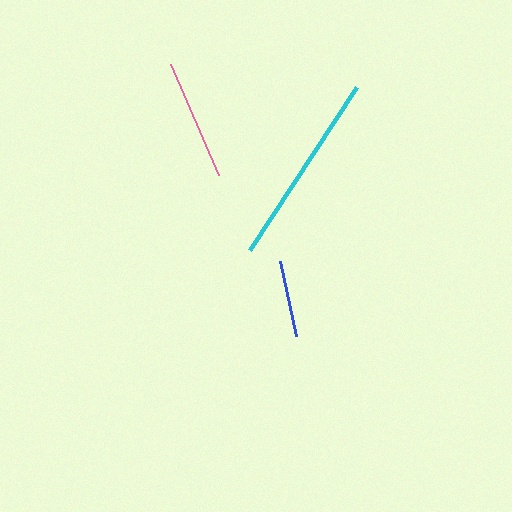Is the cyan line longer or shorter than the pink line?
The cyan line is longer than the pink line.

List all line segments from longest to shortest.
From longest to shortest: cyan, pink, blue.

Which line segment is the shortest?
The blue line is the shortest at approximately 76 pixels.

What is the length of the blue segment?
The blue segment is approximately 76 pixels long.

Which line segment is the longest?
The cyan line is the longest at approximately 196 pixels.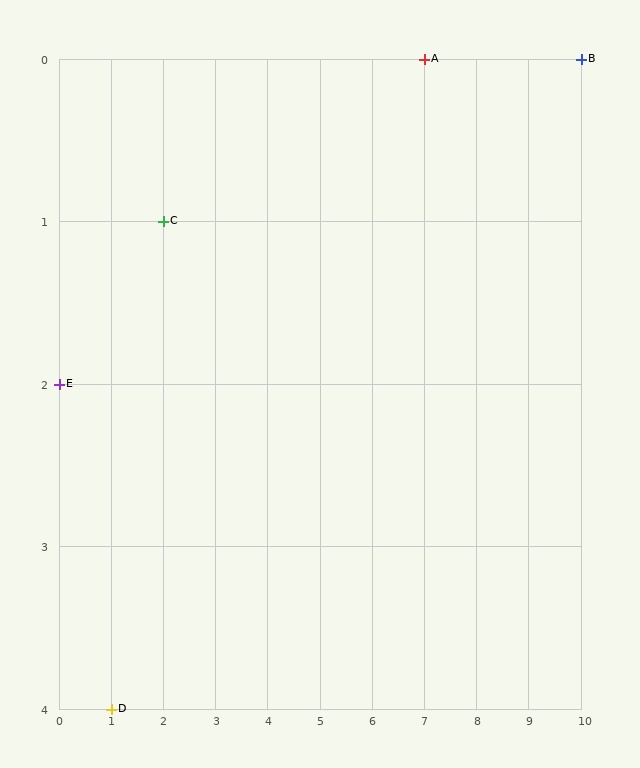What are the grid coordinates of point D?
Point D is at grid coordinates (1, 4).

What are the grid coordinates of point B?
Point B is at grid coordinates (10, 0).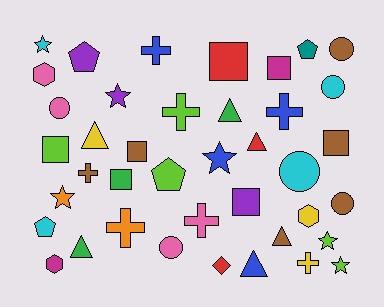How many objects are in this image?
There are 40 objects.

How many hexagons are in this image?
There are 3 hexagons.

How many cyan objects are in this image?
There are 4 cyan objects.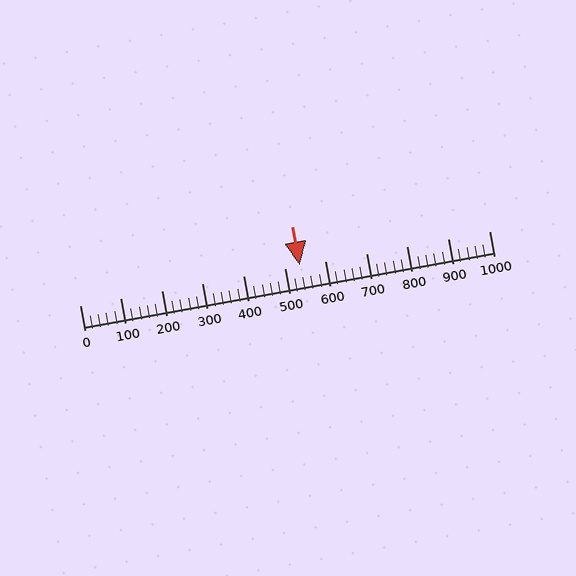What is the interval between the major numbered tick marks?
The major tick marks are spaced 100 units apart.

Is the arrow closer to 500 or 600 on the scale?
The arrow is closer to 500.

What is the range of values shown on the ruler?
The ruler shows values from 0 to 1000.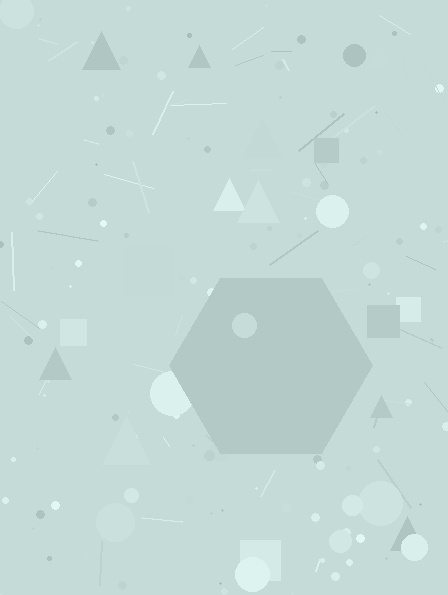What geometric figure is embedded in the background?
A hexagon is embedded in the background.